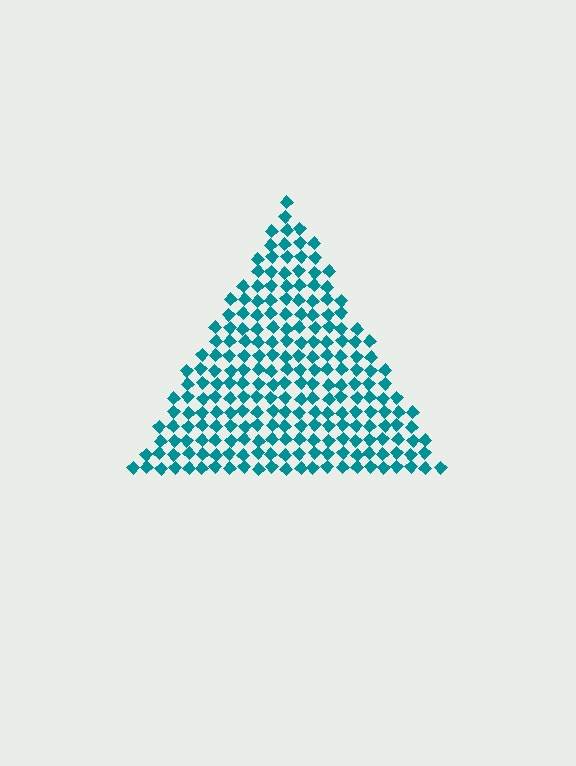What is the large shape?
The large shape is a triangle.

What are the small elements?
The small elements are diamonds.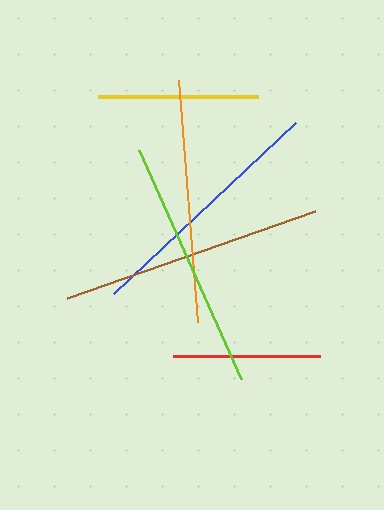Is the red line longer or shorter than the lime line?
The lime line is longer than the red line.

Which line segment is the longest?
The brown line is the longest at approximately 263 pixels.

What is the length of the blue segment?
The blue segment is approximately 250 pixels long.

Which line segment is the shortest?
The red line is the shortest at approximately 147 pixels.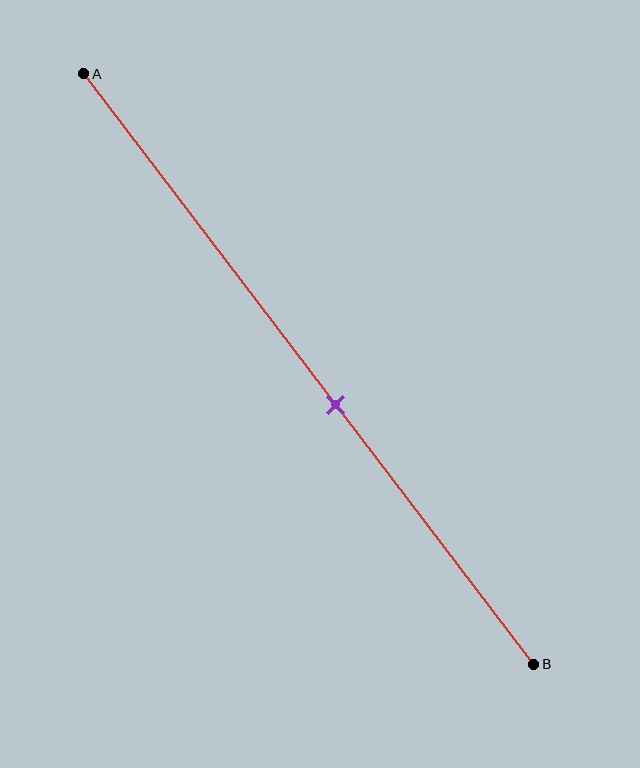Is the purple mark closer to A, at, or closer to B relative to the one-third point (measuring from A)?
The purple mark is closer to point B than the one-third point of segment AB.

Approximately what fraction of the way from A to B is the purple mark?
The purple mark is approximately 55% of the way from A to B.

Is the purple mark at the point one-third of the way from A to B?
No, the mark is at about 55% from A, not at the 33% one-third point.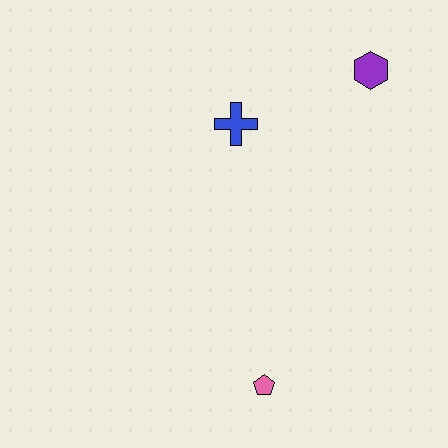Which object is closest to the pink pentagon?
The blue cross is closest to the pink pentagon.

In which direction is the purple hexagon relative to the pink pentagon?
The purple hexagon is above the pink pentagon.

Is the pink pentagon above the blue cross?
No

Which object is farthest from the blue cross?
The pink pentagon is farthest from the blue cross.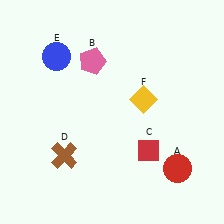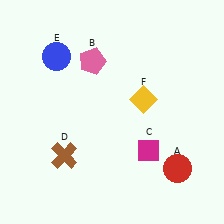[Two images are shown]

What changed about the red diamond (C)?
In Image 1, C is red. In Image 2, it changed to magenta.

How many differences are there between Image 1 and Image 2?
There is 1 difference between the two images.